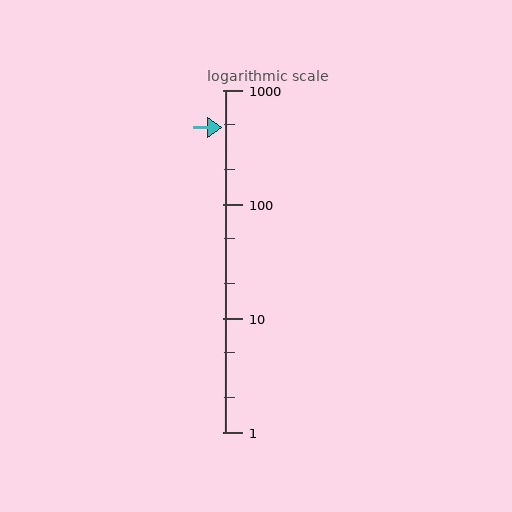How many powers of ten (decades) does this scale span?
The scale spans 3 decades, from 1 to 1000.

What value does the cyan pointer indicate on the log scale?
The pointer indicates approximately 470.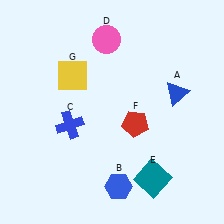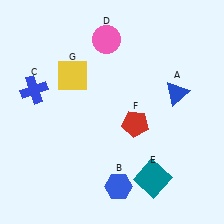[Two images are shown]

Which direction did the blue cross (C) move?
The blue cross (C) moved left.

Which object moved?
The blue cross (C) moved left.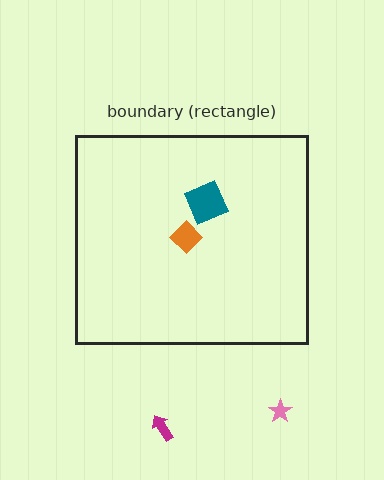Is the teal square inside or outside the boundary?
Inside.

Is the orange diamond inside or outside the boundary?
Inside.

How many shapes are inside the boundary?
2 inside, 2 outside.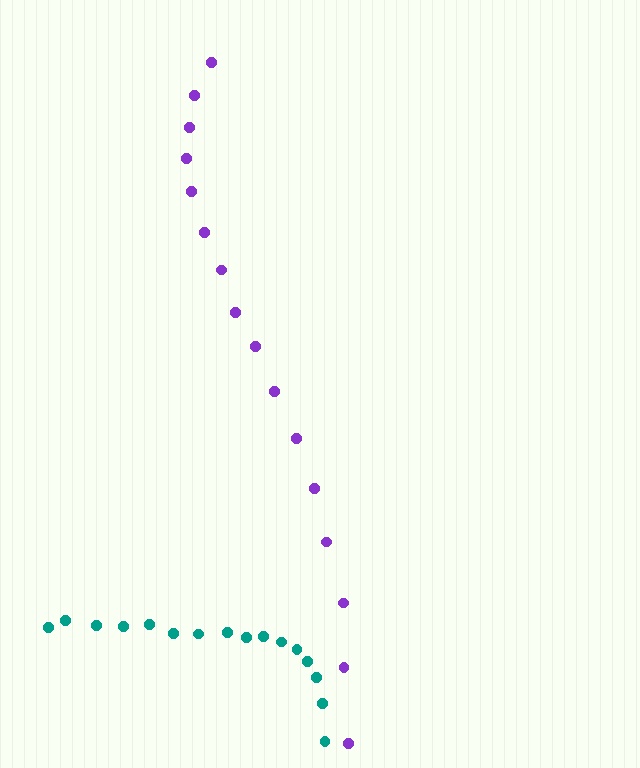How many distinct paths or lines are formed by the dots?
There are 2 distinct paths.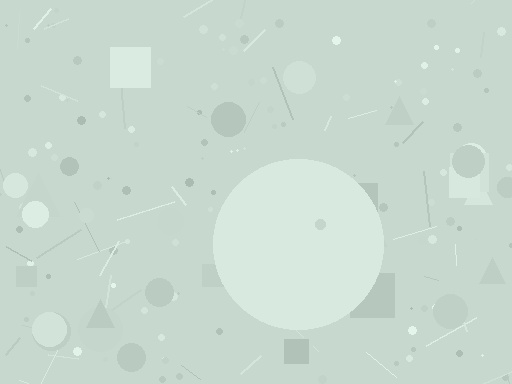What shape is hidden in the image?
A circle is hidden in the image.